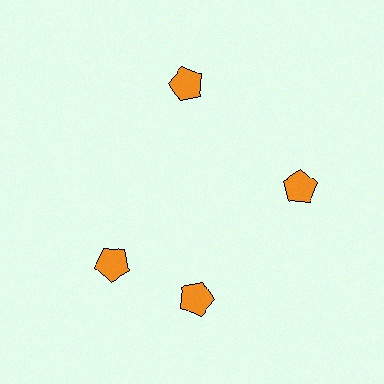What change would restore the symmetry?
The symmetry would be restored by rotating it back into even spacing with its neighbors so that all 4 pentagons sit at equal angles and equal distance from the center.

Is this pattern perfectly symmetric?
No. The 4 orange pentagons are arranged in a ring, but one element near the 9 o'clock position is rotated out of alignment along the ring, breaking the 4-fold rotational symmetry.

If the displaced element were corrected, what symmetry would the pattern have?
It would have 4-fold rotational symmetry — the pattern would map onto itself every 90 degrees.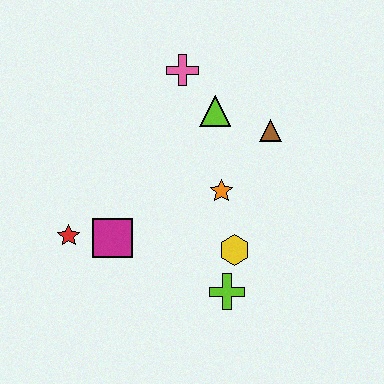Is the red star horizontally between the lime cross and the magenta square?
No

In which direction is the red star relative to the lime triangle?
The red star is to the left of the lime triangle.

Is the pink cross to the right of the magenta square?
Yes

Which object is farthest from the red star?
The brown triangle is farthest from the red star.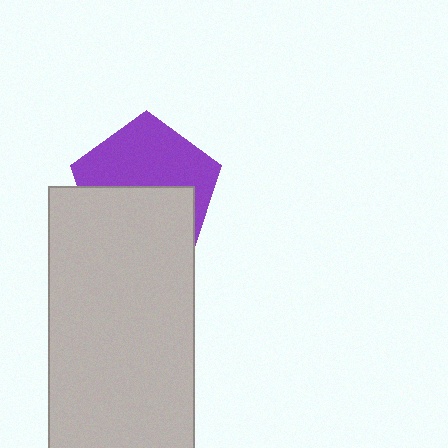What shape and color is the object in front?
The object in front is a light gray rectangle.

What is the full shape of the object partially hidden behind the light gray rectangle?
The partially hidden object is a purple pentagon.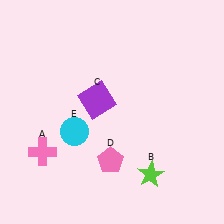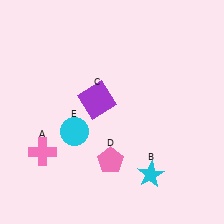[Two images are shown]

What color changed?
The star (B) changed from lime in Image 1 to cyan in Image 2.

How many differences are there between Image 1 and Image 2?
There is 1 difference between the two images.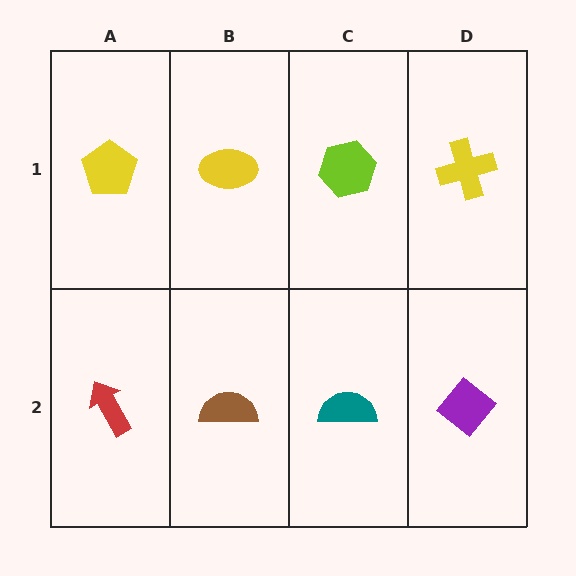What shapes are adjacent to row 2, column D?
A yellow cross (row 1, column D), a teal semicircle (row 2, column C).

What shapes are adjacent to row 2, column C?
A lime hexagon (row 1, column C), a brown semicircle (row 2, column B), a purple diamond (row 2, column D).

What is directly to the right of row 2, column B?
A teal semicircle.